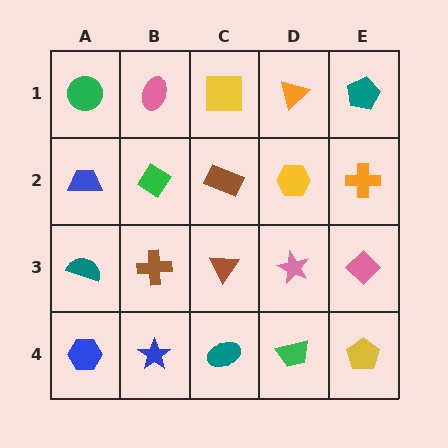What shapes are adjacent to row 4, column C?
A brown triangle (row 3, column C), a blue star (row 4, column B), a green trapezoid (row 4, column D).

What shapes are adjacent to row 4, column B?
A brown cross (row 3, column B), a blue hexagon (row 4, column A), a teal ellipse (row 4, column C).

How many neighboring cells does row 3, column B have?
4.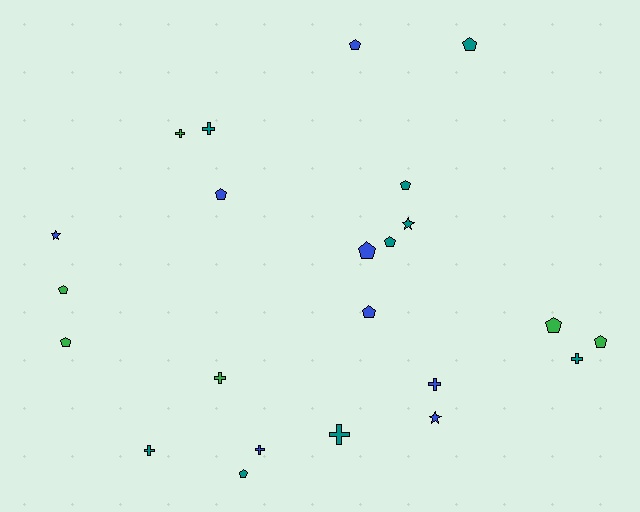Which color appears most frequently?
Teal, with 9 objects.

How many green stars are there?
There are no green stars.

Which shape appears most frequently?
Pentagon, with 12 objects.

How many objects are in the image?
There are 23 objects.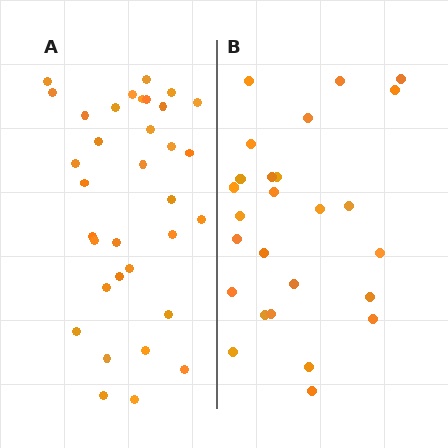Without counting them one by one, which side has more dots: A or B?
Region A (the left region) has more dots.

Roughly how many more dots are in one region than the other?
Region A has roughly 8 or so more dots than region B.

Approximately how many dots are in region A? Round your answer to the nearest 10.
About 30 dots. (The exact count is 34, which rounds to 30.)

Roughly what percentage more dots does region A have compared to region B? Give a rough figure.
About 30% more.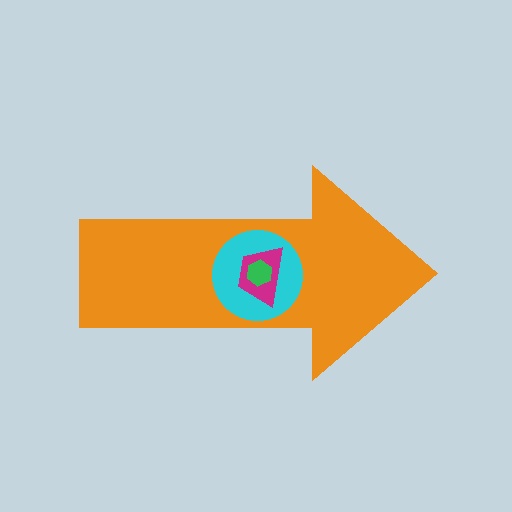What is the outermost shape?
The orange arrow.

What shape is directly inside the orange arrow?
The cyan circle.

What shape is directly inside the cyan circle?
The magenta trapezoid.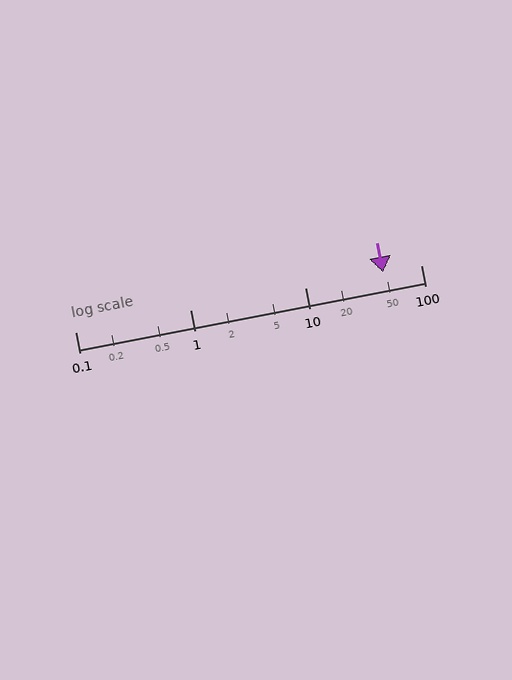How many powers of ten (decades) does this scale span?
The scale spans 3 decades, from 0.1 to 100.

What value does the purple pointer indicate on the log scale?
The pointer indicates approximately 47.